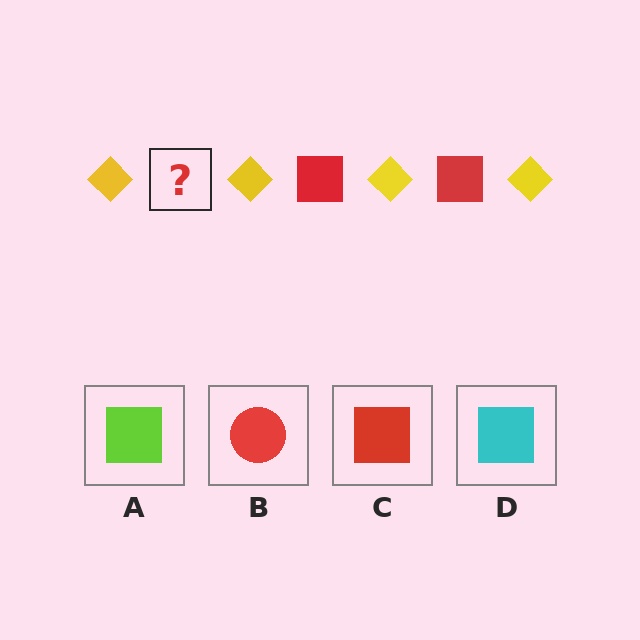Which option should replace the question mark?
Option C.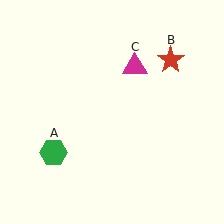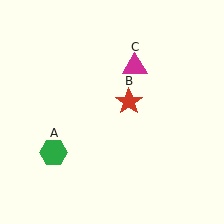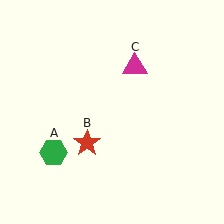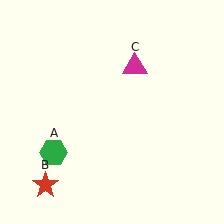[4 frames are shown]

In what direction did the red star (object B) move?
The red star (object B) moved down and to the left.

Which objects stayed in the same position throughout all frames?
Green hexagon (object A) and magenta triangle (object C) remained stationary.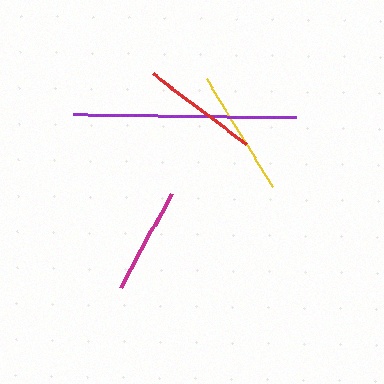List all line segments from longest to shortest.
From longest to shortest: purple, yellow, red, magenta.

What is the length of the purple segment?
The purple segment is approximately 223 pixels long.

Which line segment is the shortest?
The magenta line is the shortest at approximately 107 pixels.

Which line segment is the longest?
The purple line is the longest at approximately 223 pixels.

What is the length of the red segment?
The red segment is approximately 117 pixels long.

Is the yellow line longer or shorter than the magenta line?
The yellow line is longer than the magenta line.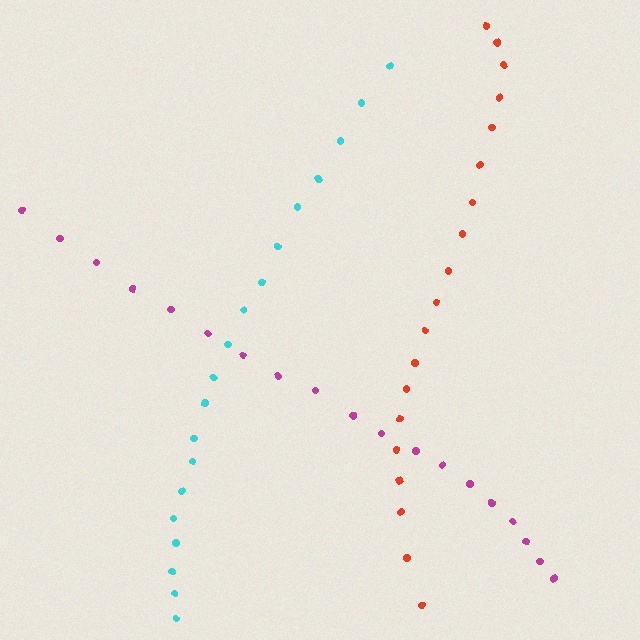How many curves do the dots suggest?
There are 3 distinct paths.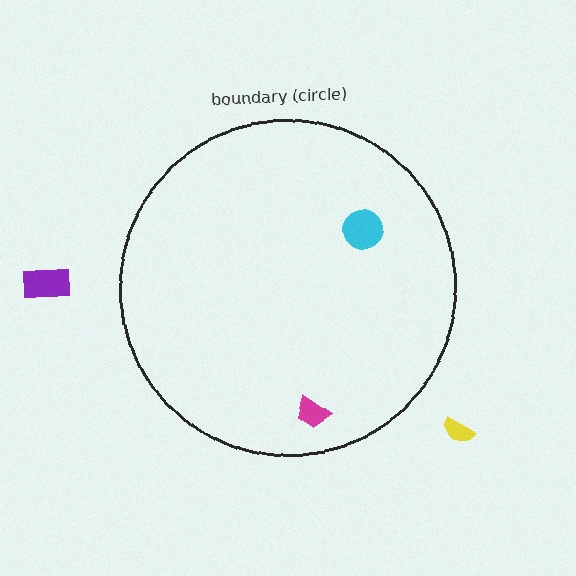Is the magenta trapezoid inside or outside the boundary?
Inside.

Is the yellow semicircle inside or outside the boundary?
Outside.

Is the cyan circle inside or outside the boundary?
Inside.